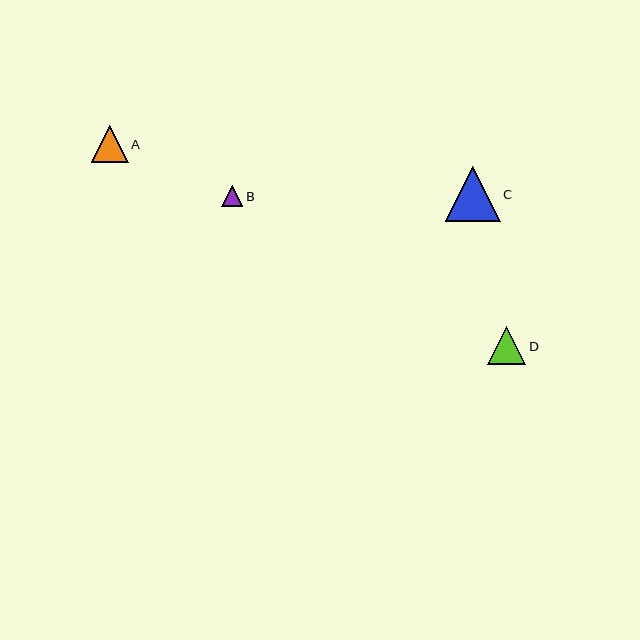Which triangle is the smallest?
Triangle B is the smallest with a size of approximately 21 pixels.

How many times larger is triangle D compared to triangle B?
Triangle D is approximately 1.8 times the size of triangle B.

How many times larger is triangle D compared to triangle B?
Triangle D is approximately 1.8 times the size of triangle B.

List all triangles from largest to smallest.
From largest to smallest: C, D, A, B.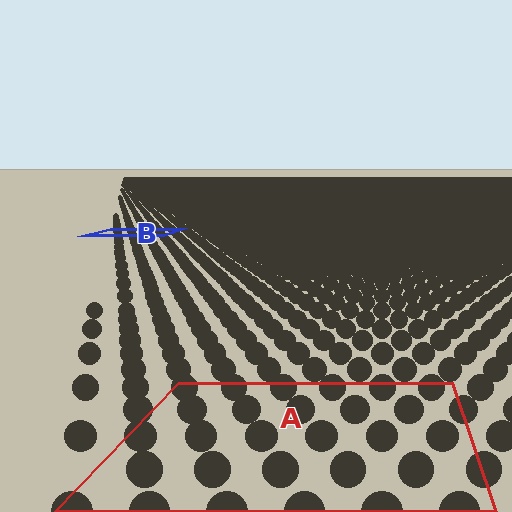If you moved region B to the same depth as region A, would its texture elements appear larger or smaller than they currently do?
They would appear larger. At a closer depth, the same texture elements are projected at a bigger on-screen size.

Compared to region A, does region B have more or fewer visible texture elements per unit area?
Region B has more texture elements per unit area — they are packed more densely because it is farther away.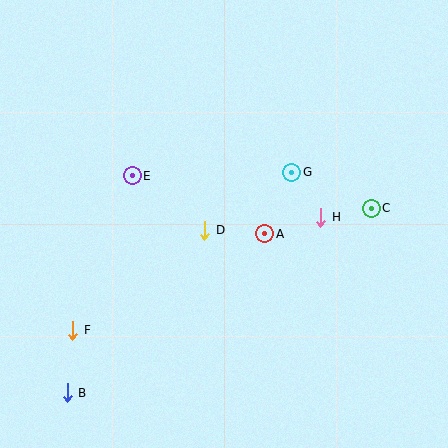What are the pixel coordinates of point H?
Point H is at (321, 217).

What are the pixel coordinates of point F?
Point F is at (73, 330).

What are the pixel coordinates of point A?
Point A is at (265, 234).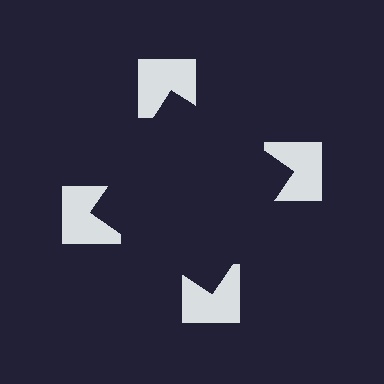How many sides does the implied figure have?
4 sides.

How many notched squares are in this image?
There are 4 — one at each vertex of the illusory square.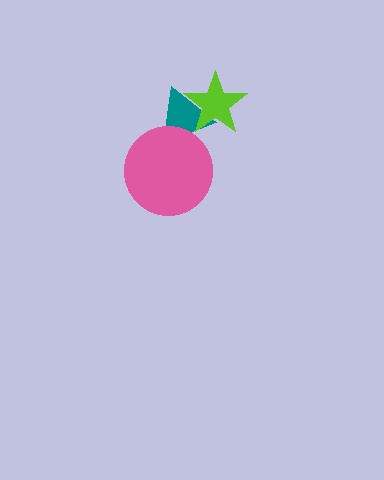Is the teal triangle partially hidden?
Yes, it is partially covered by another shape.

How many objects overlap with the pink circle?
1 object overlaps with the pink circle.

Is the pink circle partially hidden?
No, no other shape covers it.